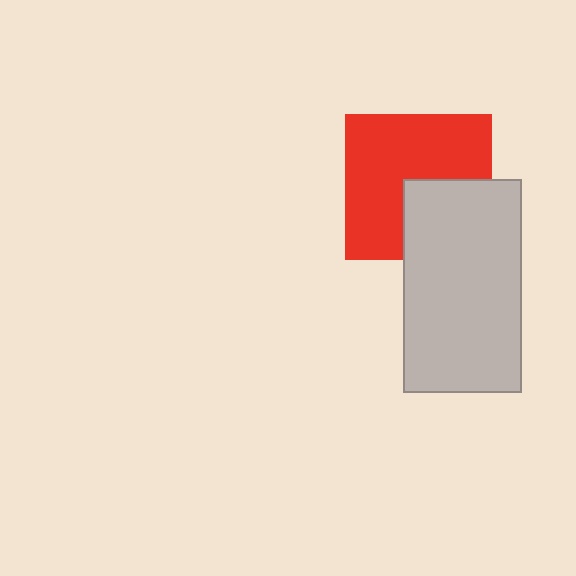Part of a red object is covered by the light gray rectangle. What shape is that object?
It is a square.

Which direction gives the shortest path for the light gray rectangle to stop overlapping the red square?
Moving toward the lower-right gives the shortest separation.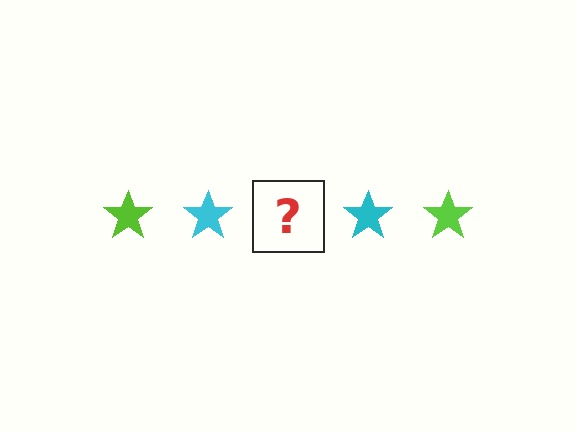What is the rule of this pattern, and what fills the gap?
The rule is that the pattern cycles through lime, cyan stars. The gap should be filled with a lime star.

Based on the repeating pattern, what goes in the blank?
The blank should be a lime star.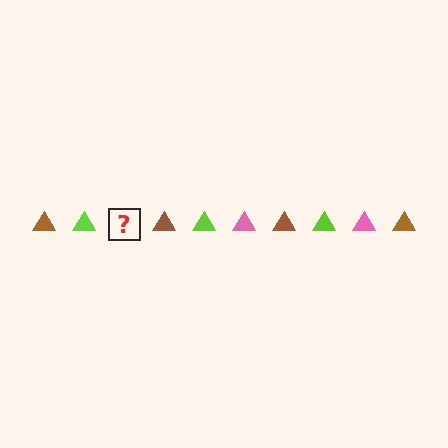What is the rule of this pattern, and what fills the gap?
The rule is that the pattern cycles through brown, lime, pink triangles. The gap should be filled with a pink triangle.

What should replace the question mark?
The question mark should be replaced with a pink triangle.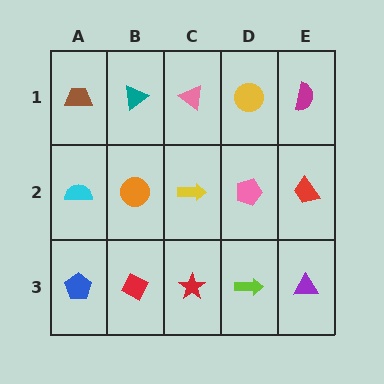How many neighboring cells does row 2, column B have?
4.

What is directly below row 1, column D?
A pink pentagon.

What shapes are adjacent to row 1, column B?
An orange circle (row 2, column B), a brown trapezoid (row 1, column A), a pink triangle (row 1, column C).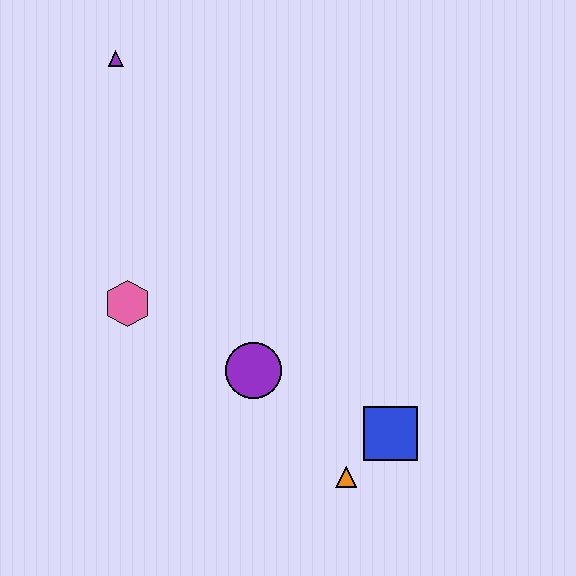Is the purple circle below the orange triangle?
No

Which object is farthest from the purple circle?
The purple triangle is farthest from the purple circle.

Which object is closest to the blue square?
The orange triangle is closest to the blue square.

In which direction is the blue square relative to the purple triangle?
The blue square is below the purple triangle.